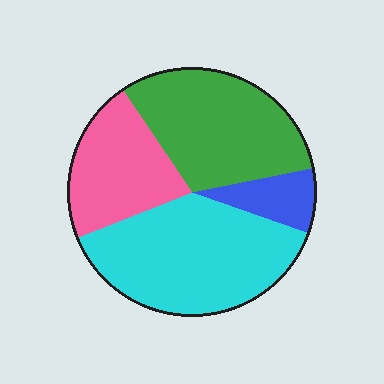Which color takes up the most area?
Cyan, at roughly 40%.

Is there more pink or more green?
Green.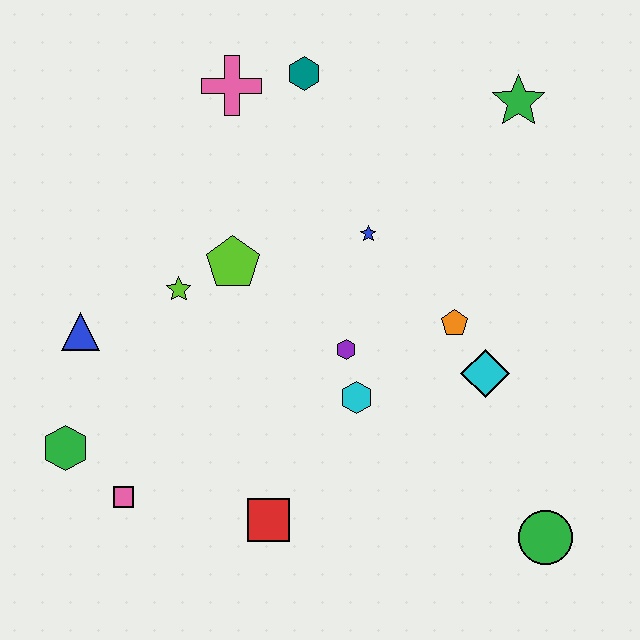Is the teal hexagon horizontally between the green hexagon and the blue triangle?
No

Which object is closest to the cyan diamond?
The orange pentagon is closest to the cyan diamond.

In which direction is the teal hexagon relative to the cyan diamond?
The teal hexagon is above the cyan diamond.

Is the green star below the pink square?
No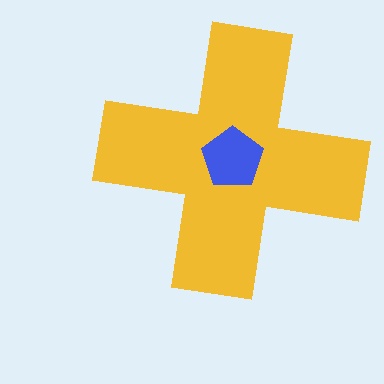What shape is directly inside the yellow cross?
The blue pentagon.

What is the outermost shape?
The yellow cross.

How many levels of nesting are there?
2.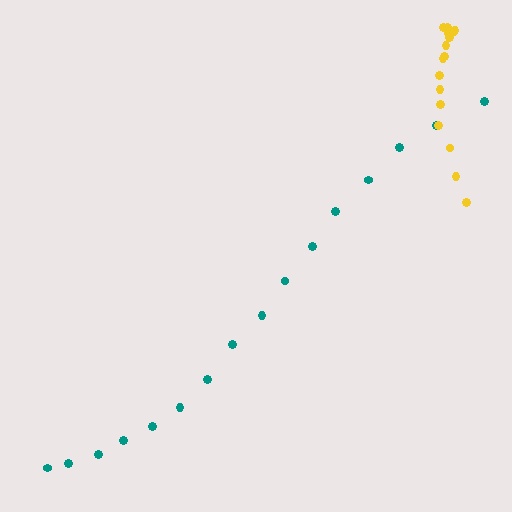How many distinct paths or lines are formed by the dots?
There are 2 distinct paths.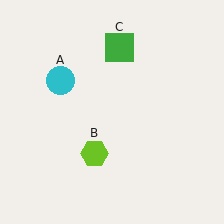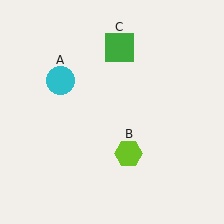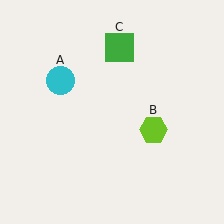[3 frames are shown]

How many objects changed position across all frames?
1 object changed position: lime hexagon (object B).